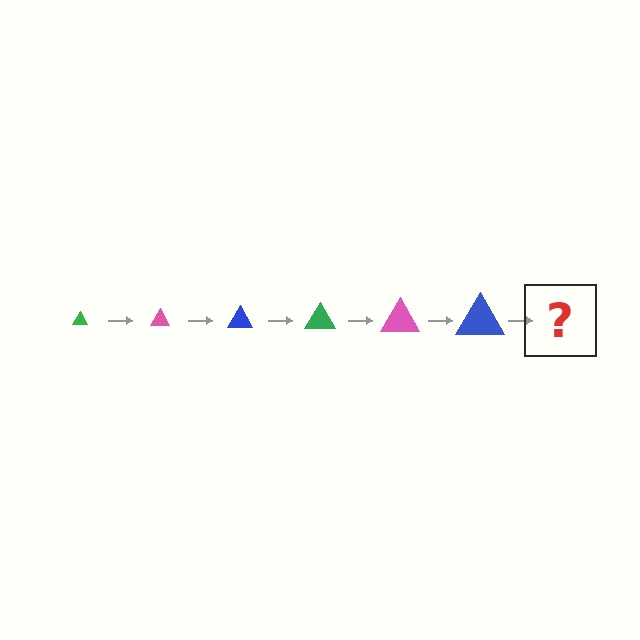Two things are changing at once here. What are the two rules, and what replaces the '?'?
The two rules are that the triangle grows larger each step and the color cycles through green, pink, and blue. The '?' should be a green triangle, larger than the previous one.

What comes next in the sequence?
The next element should be a green triangle, larger than the previous one.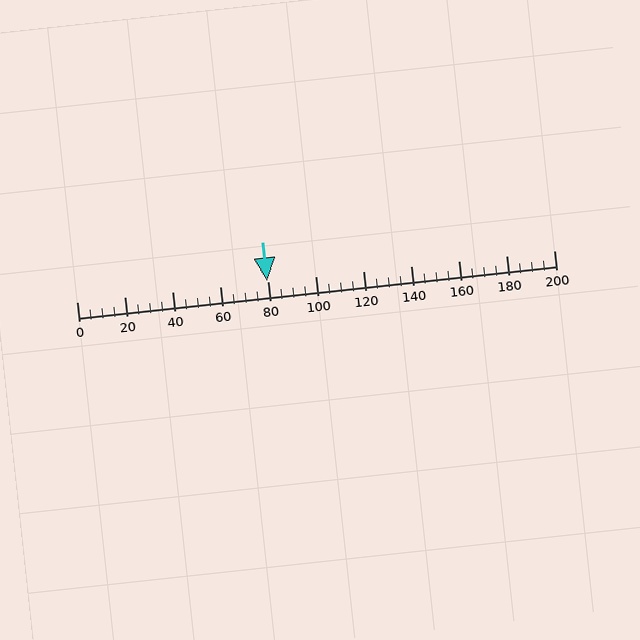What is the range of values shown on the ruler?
The ruler shows values from 0 to 200.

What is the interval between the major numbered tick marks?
The major tick marks are spaced 20 units apart.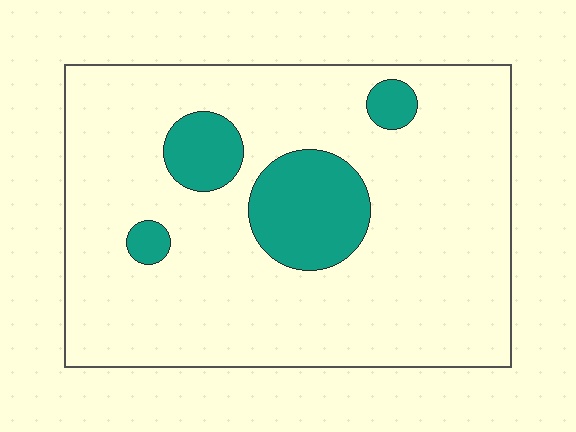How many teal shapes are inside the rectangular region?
4.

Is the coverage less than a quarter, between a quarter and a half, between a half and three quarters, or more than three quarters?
Less than a quarter.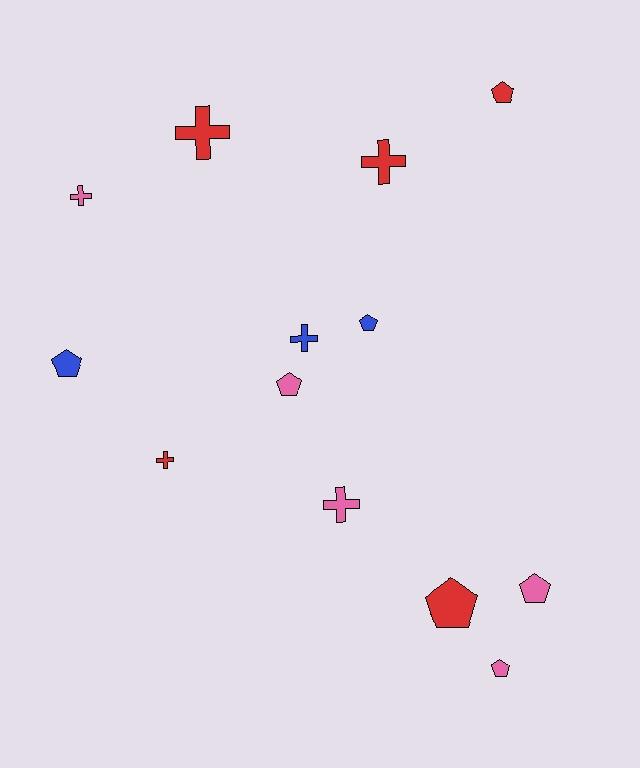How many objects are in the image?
There are 13 objects.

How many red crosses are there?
There are 3 red crosses.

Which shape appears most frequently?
Pentagon, with 7 objects.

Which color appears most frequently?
Red, with 5 objects.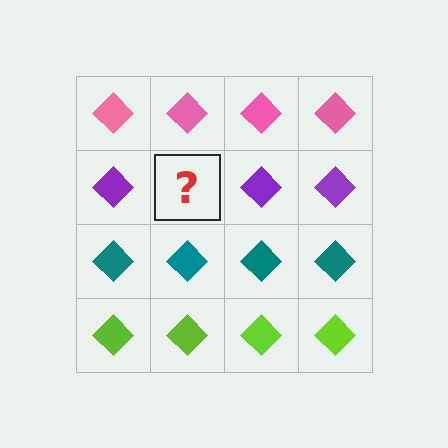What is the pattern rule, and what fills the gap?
The rule is that each row has a consistent color. The gap should be filled with a purple diamond.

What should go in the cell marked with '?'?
The missing cell should contain a purple diamond.